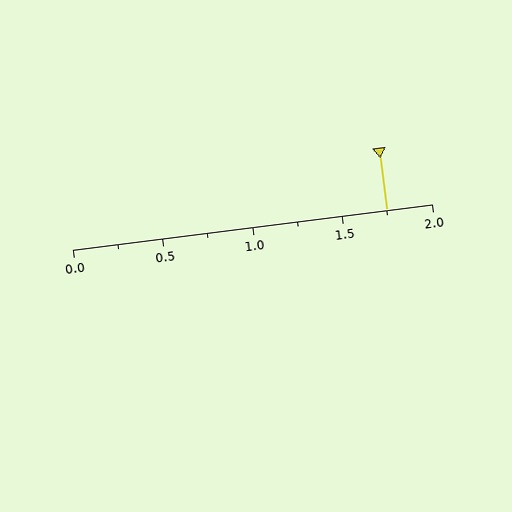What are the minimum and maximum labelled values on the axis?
The axis runs from 0.0 to 2.0.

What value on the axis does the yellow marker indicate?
The marker indicates approximately 1.75.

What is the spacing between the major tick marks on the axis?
The major ticks are spaced 0.5 apart.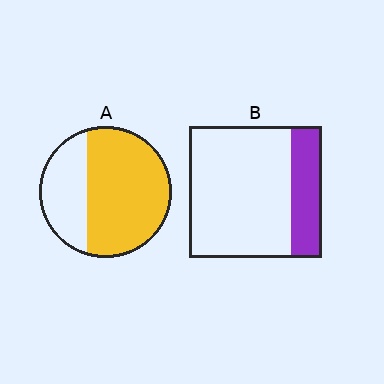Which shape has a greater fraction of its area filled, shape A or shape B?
Shape A.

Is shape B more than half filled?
No.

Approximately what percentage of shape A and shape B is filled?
A is approximately 70% and B is approximately 25%.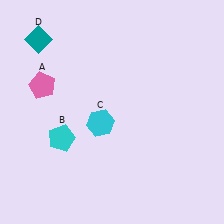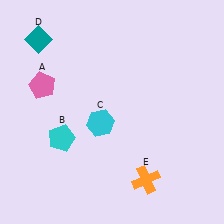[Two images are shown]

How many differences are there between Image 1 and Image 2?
There is 1 difference between the two images.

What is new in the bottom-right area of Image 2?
An orange cross (E) was added in the bottom-right area of Image 2.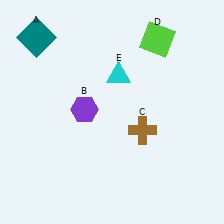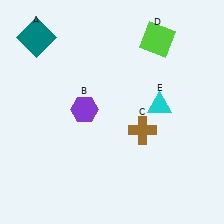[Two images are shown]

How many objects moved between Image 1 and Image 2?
1 object moved between the two images.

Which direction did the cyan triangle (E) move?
The cyan triangle (E) moved right.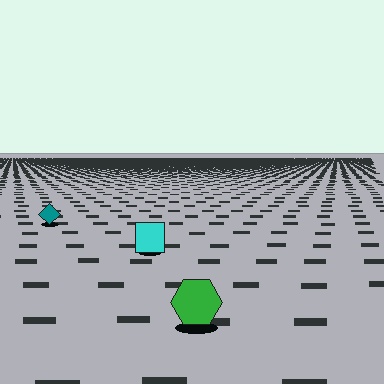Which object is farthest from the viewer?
The teal diamond is farthest from the viewer. It appears smaller and the ground texture around it is denser.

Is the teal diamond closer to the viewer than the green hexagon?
No. The green hexagon is closer — you can tell from the texture gradient: the ground texture is coarser near it.